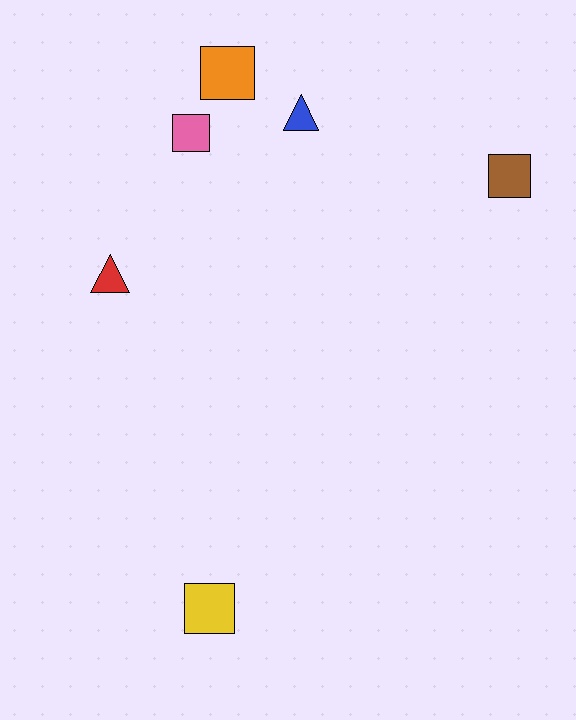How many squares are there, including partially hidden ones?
There are 4 squares.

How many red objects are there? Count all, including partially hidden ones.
There is 1 red object.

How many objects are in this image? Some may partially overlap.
There are 6 objects.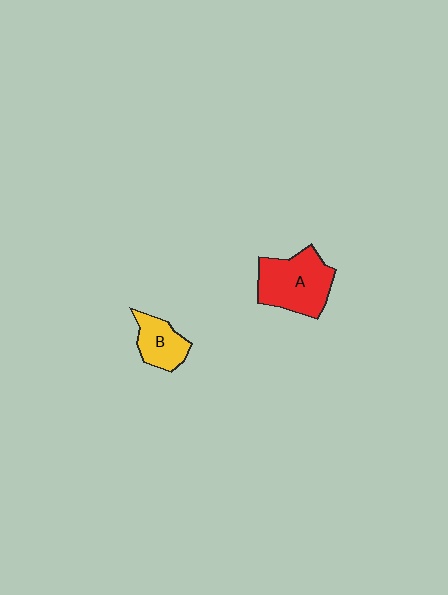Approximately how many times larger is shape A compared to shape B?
Approximately 1.8 times.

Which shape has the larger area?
Shape A (red).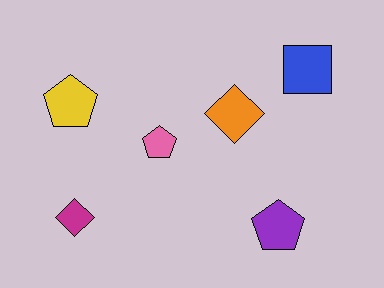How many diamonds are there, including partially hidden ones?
There are 2 diamonds.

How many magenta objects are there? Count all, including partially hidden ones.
There is 1 magenta object.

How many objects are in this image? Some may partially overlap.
There are 6 objects.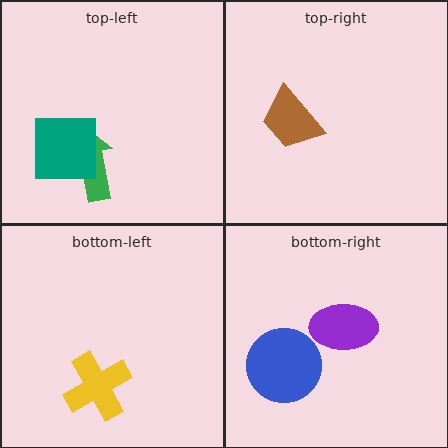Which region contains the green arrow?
The top-left region.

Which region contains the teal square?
The top-left region.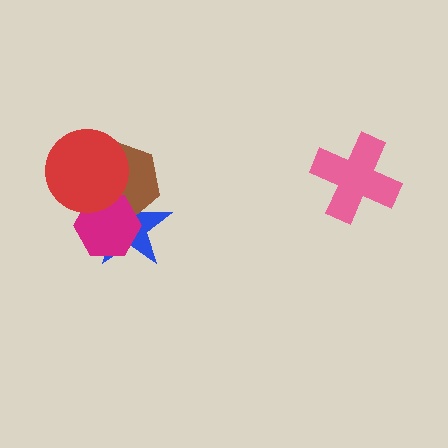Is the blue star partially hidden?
Yes, it is partially covered by another shape.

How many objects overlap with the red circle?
3 objects overlap with the red circle.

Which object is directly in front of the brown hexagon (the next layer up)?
The magenta hexagon is directly in front of the brown hexagon.